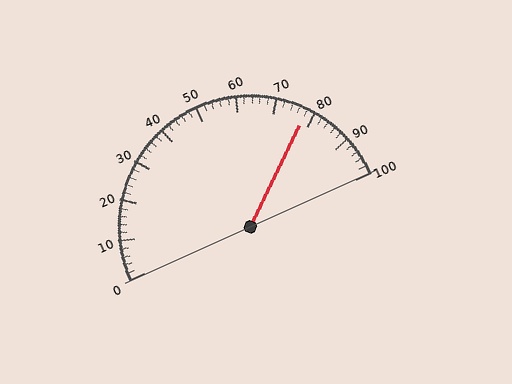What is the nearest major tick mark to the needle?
The nearest major tick mark is 80.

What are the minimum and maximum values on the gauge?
The gauge ranges from 0 to 100.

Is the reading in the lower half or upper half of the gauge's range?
The reading is in the upper half of the range (0 to 100).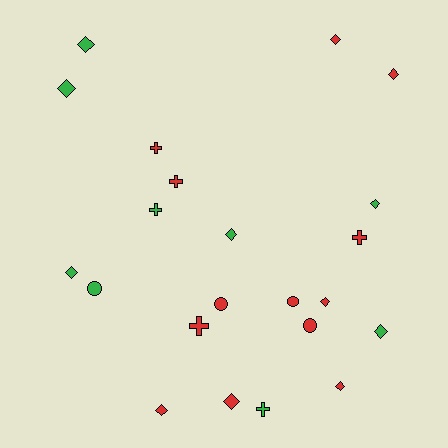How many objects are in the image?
There are 22 objects.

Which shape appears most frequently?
Diamond, with 12 objects.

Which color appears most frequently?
Red, with 13 objects.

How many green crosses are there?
There are 2 green crosses.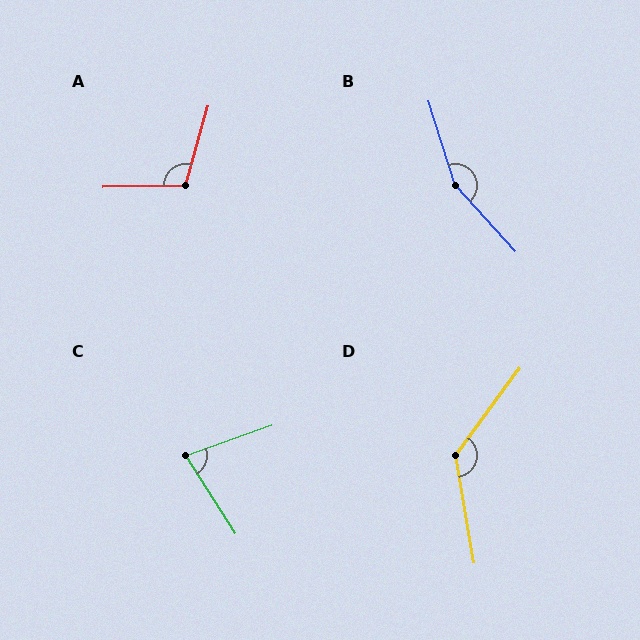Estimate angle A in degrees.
Approximately 107 degrees.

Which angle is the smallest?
C, at approximately 77 degrees.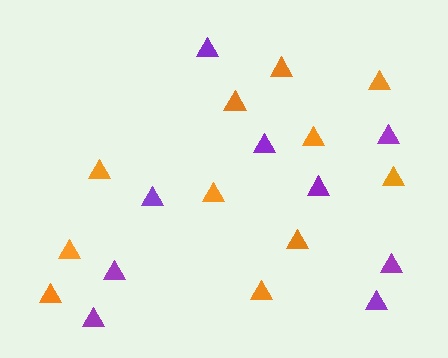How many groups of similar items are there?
There are 2 groups: one group of orange triangles (11) and one group of purple triangles (9).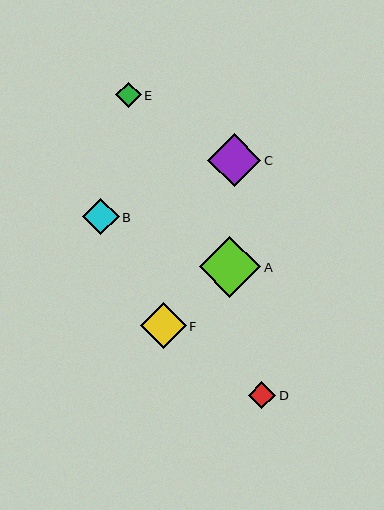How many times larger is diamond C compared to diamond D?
Diamond C is approximately 1.9 times the size of diamond D.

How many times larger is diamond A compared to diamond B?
Diamond A is approximately 1.7 times the size of diamond B.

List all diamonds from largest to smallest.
From largest to smallest: A, C, F, B, D, E.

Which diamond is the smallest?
Diamond E is the smallest with a size of approximately 26 pixels.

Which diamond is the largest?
Diamond A is the largest with a size of approximately 61 pixels.